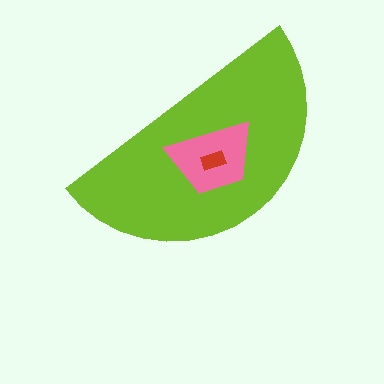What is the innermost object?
The red rectangle.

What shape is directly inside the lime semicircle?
The pink trapezoid.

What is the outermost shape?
The lime semicircle.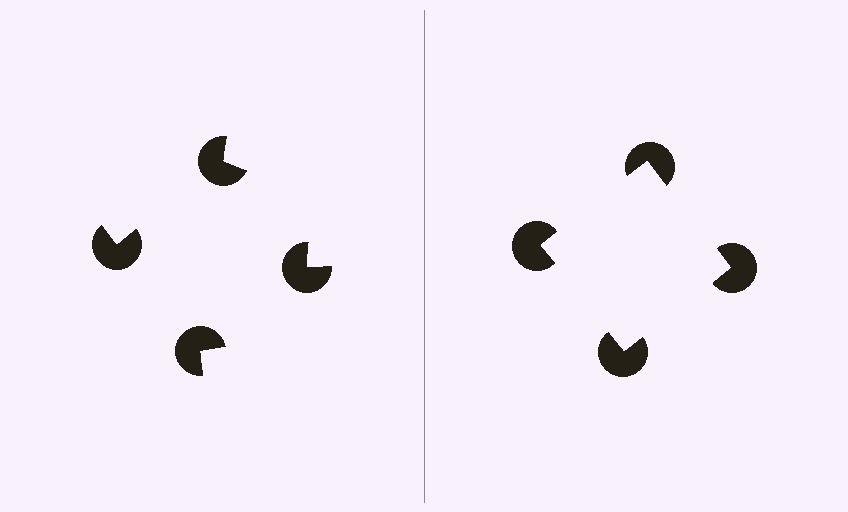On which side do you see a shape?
An illusory square appears on the right side. On the left side the wedge cuts are rotated, so no coherent shape forms.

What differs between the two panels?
The pac-man discs are positioned identically on both sides; only the wedge orientations differ. On the right they align to a square; on the left they are misaligned.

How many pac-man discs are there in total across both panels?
8 — 4 on each side.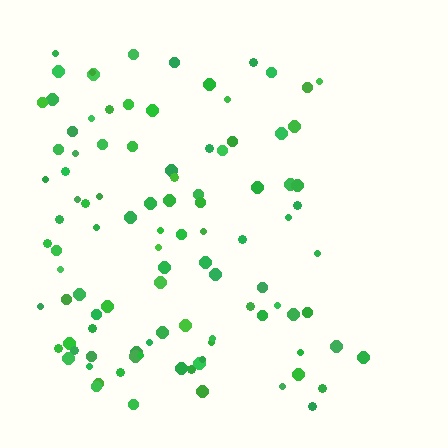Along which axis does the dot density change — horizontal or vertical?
Horizontal.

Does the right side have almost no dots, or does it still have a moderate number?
Still a moderate number, just noticeably fewer than the left.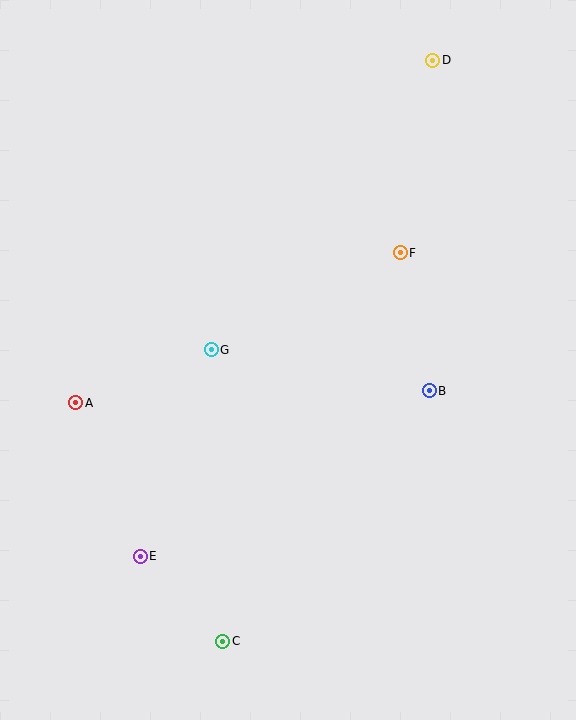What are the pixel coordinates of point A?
Point A is at (75, 403).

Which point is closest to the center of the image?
Point G at (211, 350) is closest to the center.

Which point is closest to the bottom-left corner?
Point E is closest to the bottom-left corner.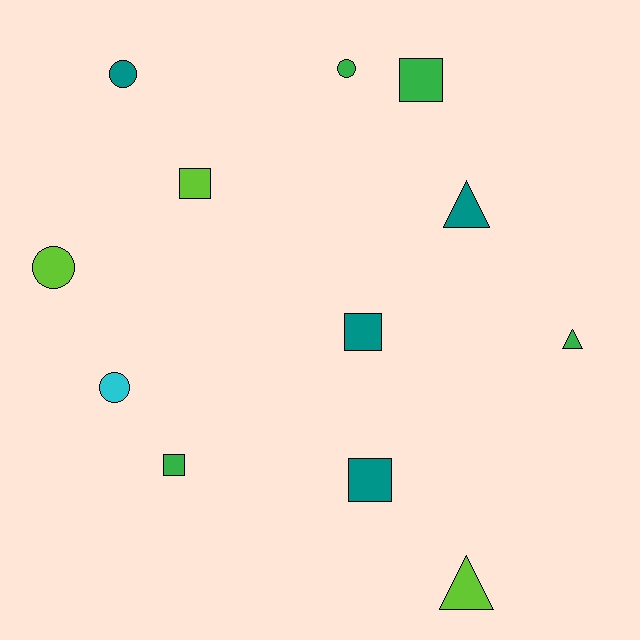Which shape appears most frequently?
Square, with 5 objects.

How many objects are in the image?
There are 12 objects.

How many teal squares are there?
There are 2 teal squares.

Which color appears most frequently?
Green, with 4 objects.